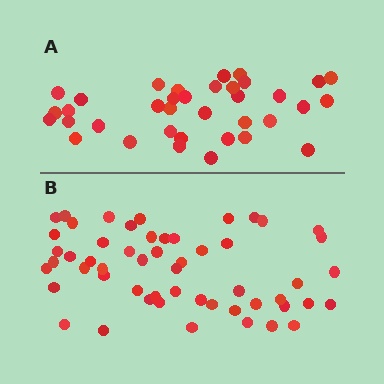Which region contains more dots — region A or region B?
Region B (the bottom region) has more dots.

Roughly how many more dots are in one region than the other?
Region B has approximately 20 more dots than region A.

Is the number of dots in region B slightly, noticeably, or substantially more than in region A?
Region B has substantially more. The ratio is roughly 1.5 to 1.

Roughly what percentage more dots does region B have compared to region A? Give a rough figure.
About 50% more.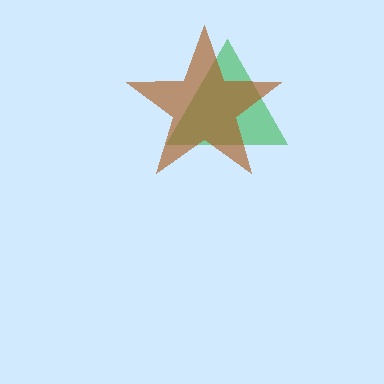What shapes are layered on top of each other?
The layered shapes are: a green triangle, a brown star.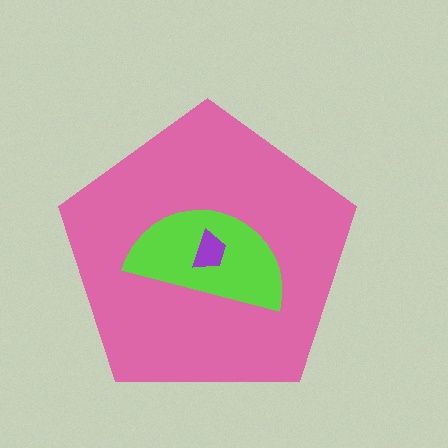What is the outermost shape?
The pink pentagon.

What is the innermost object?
The purple trapezoid.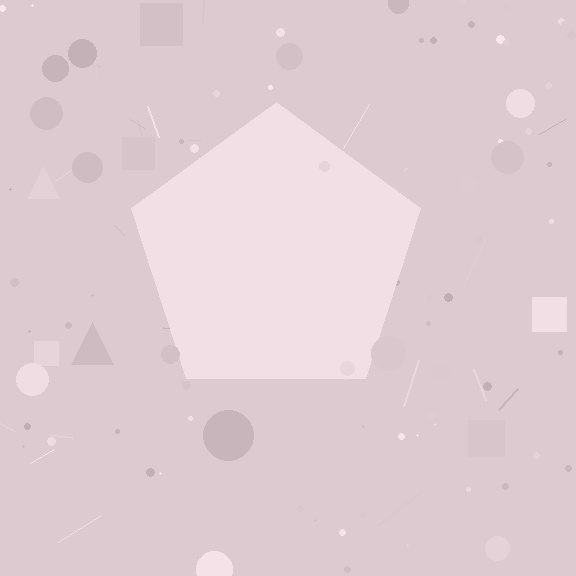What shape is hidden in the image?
A pentagon is hidden in the image.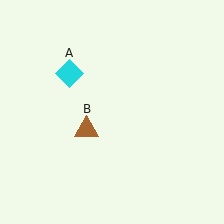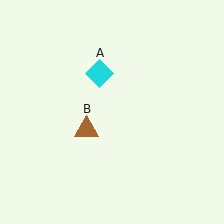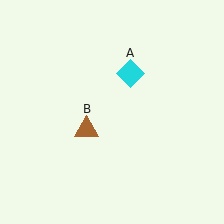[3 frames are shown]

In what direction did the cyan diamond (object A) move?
The cyan diamond (object A) moved right.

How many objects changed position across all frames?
1 object changed position: cyan diamond (object A).